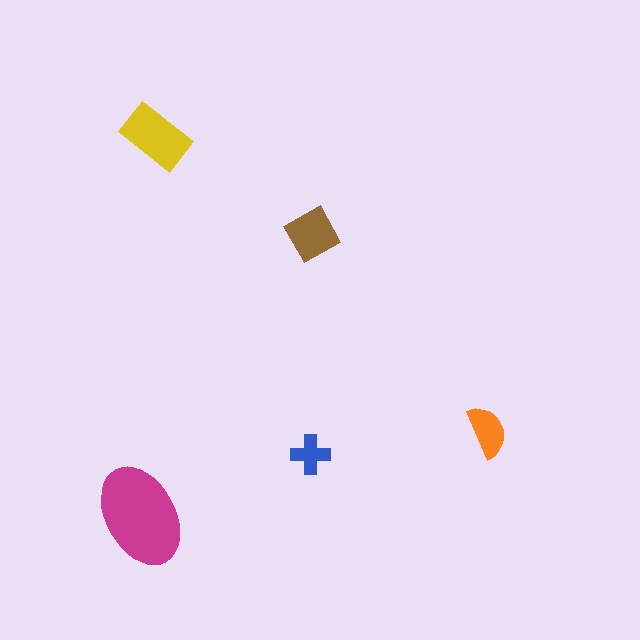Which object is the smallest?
The blue cross.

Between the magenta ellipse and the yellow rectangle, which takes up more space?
The magenta ellipse.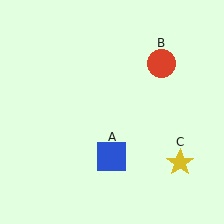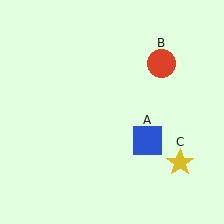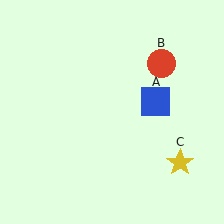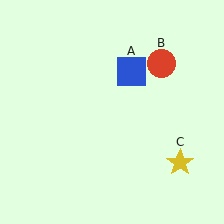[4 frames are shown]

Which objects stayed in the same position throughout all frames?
Red circle (object B) and yellow star (object C) remained stationary.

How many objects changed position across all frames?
1 object changed position: blue square (object A).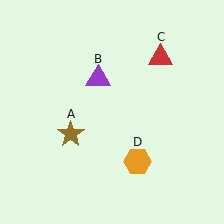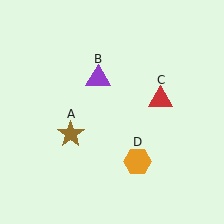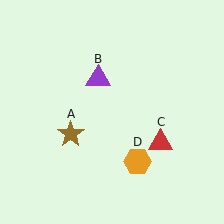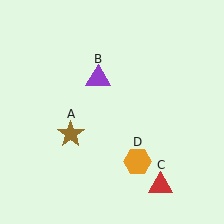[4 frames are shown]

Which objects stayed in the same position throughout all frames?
Brown star (object A) and purple triangle (object B) and orange hexagon (object D) remained stationary.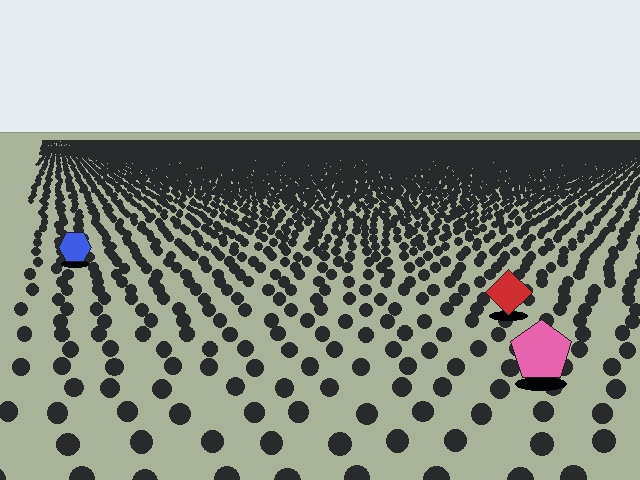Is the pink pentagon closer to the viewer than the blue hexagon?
Yes. The pink pentagon is closer — you can tell from the texture gradient: the ground texture is coarser near it.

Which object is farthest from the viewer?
The blue hexagon is farthest from the viewer. It appears smaller and the ground texture around it is denser.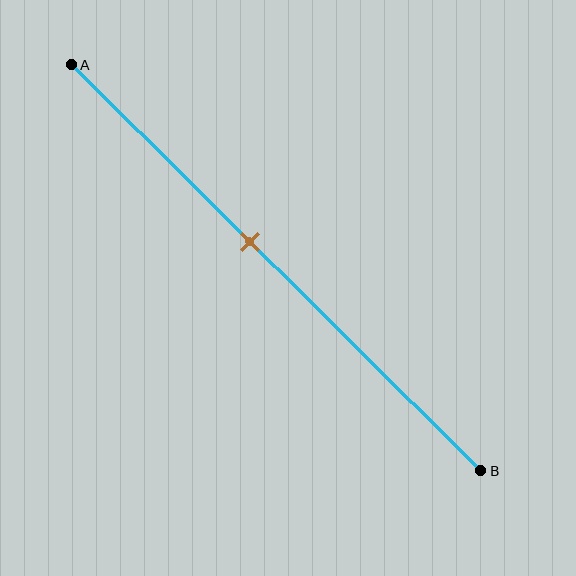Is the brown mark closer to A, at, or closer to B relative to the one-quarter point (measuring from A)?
The brown mark is closer to point B than the one-quarter point of segment AB.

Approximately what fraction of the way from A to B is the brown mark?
The brown mark is approximately 45% of the way from A to B.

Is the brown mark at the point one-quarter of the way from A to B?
No, the mark is at about 45% from A, not at the 25% one-quarter point.